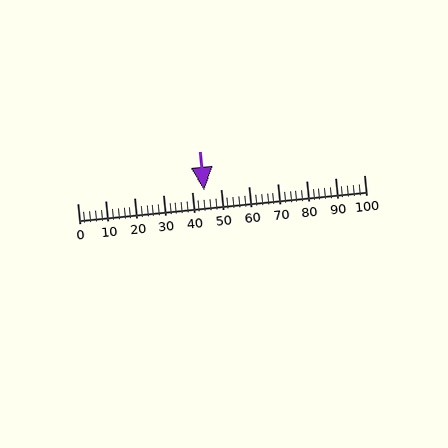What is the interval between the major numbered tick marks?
The major tick marks are spaced 10 units apart.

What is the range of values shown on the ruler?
The ruler shows values from 0 to 100.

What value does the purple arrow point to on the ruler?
The purple arrow points to approximately 44.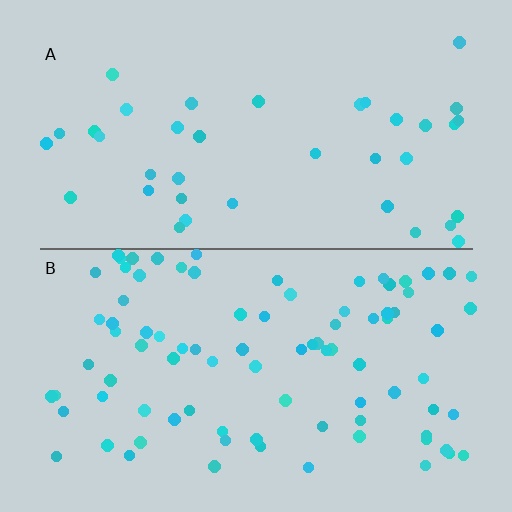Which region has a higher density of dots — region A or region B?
B (the bottom).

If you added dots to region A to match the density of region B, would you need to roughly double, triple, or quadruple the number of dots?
Approximately double.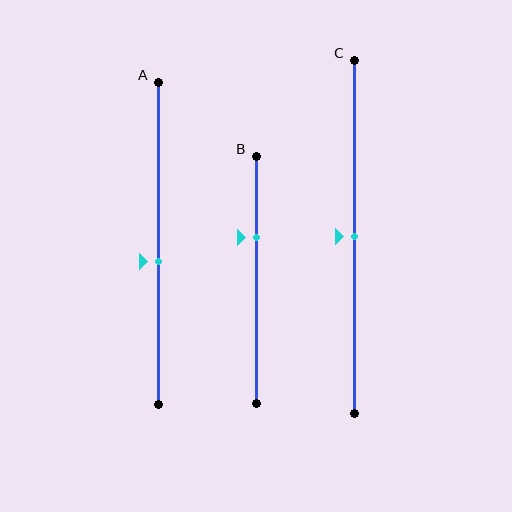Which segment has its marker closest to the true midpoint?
Segment C has its marker closest to the true midpoint.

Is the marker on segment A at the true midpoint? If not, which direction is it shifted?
No, the marker on segment A is shifted downward by about 6% of the segment length.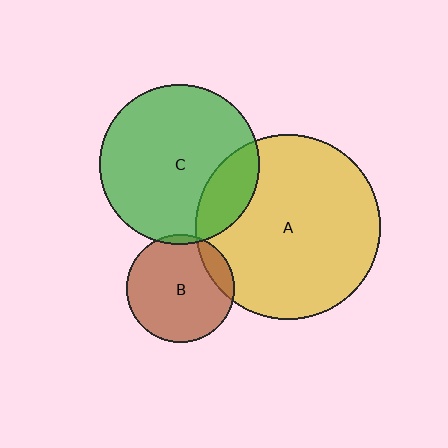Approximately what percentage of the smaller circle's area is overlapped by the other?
Approximately 20%.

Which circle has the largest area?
Circle A (yellow).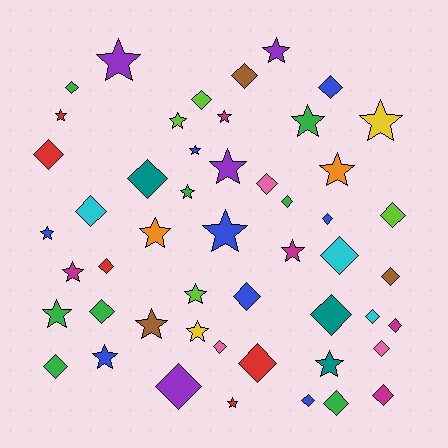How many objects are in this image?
There are 50 objects.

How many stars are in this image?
There are 23 stars.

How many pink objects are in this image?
There are 3 pink objects.